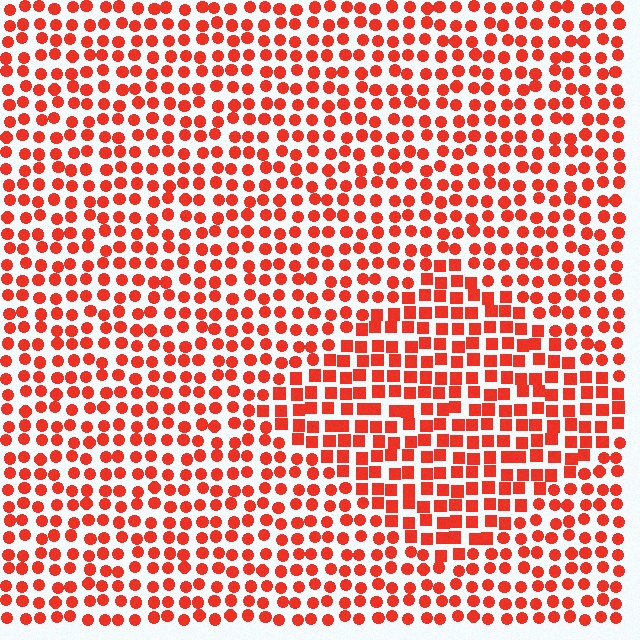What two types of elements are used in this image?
The image uses squares inside the diamond region and circles outside it.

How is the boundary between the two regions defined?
The boundary is defined by a change in element shape: squares inside vs. circles outside. All elements share the same color and spacing.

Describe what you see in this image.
The image is filled with small red elements arranged in a uniform grid. A diamond-shaped region contains squares, while the surrounding area contains circles. The boundary is defined purely by the change in element shape.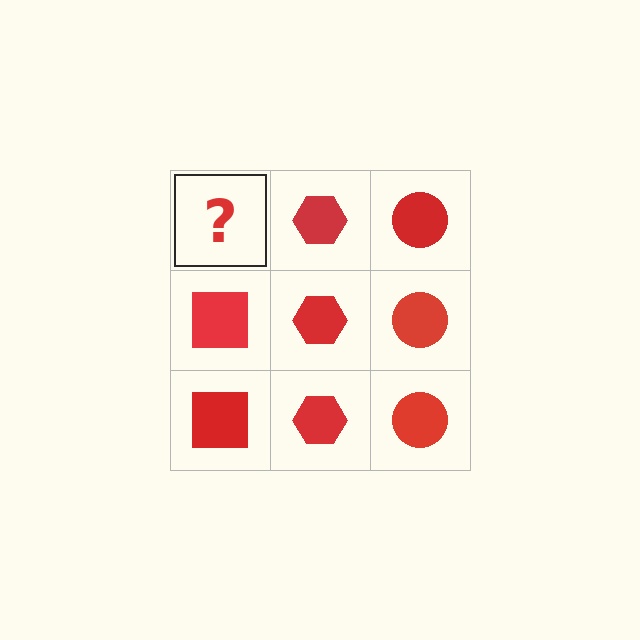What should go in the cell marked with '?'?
The missing cell should contain a red square.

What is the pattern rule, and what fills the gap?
The rule is that each column has a consistent shape. The gap should be filled with a red square.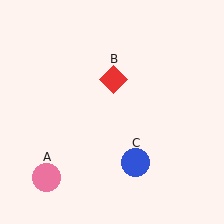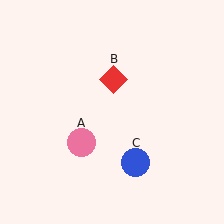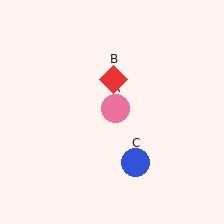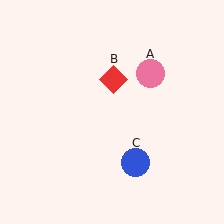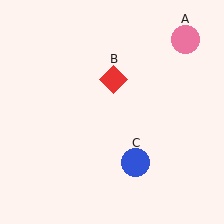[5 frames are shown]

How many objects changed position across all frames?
1 object changed position: pink circle (object A).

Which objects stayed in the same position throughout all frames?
Red diamond (object B) and blue circle (object C) remained stationary.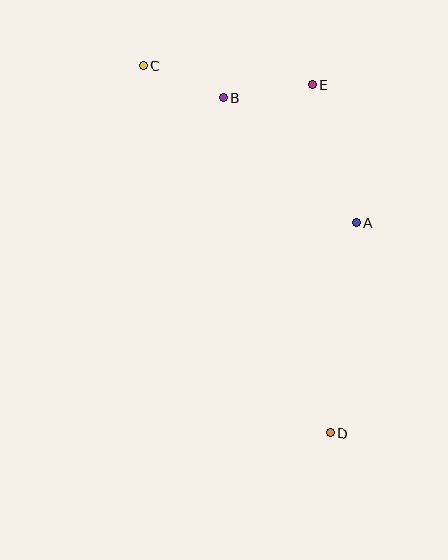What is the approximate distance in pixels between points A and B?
The distance between A and B is approximately 182 pixels.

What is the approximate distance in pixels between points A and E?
The distance between A and E is approximately 144 pixels.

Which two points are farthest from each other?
Points C and D are farthest from each other.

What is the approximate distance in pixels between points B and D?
The distance between B and D is approximately 352 pixels.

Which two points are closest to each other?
Points B and C are closest to each other.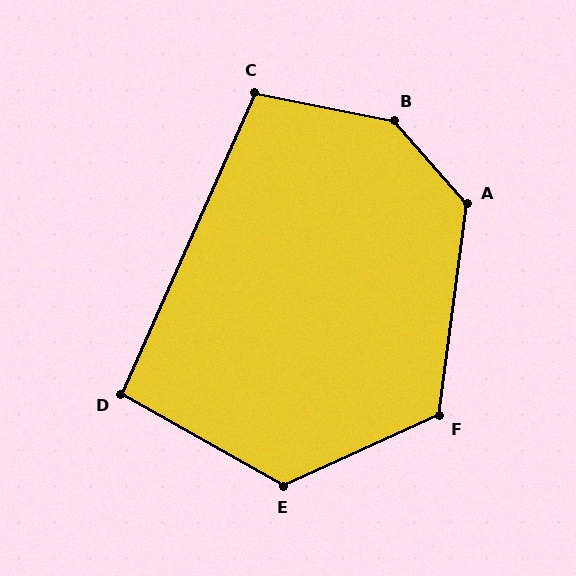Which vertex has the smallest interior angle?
D, at approximately 95 degrees.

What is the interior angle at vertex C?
Approximately 103 degrees (obtuse).